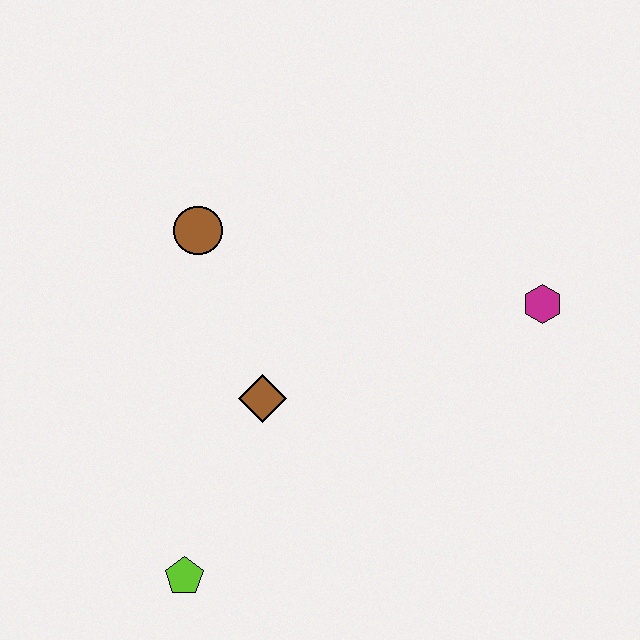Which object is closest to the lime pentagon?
The brown diamond is closest to the lime pentagon.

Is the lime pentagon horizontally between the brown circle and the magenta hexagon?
No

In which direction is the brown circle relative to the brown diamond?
The brown circle is above the brown diamond.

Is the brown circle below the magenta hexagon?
No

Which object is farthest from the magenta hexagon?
The lime pentagon is farthest from the magenta hexagon.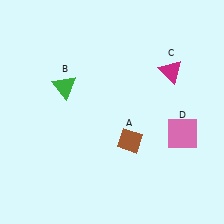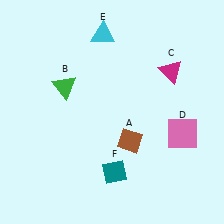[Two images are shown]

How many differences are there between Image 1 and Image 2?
There are 2 differences between the two images.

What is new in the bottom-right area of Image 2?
A teal diamond (F) was added in the bottom-right area of Image 2.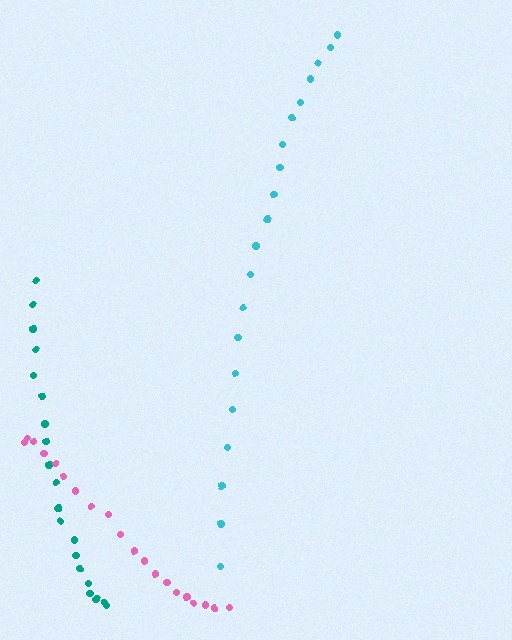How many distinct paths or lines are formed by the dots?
There are 3 distinct paths.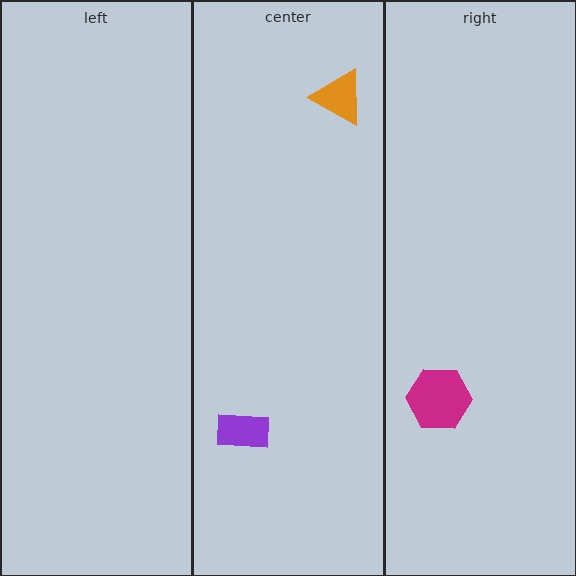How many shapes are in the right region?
1.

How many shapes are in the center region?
2.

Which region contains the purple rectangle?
The center region.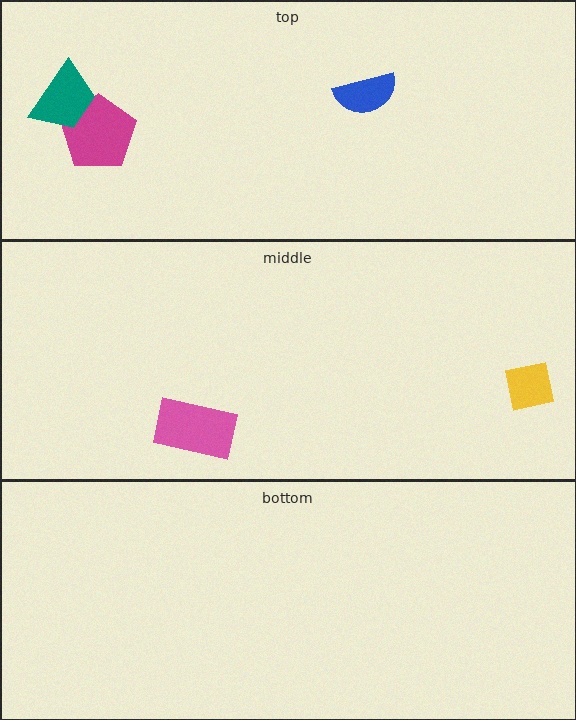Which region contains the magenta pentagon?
The top region.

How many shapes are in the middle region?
2.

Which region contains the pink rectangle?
The middle region.